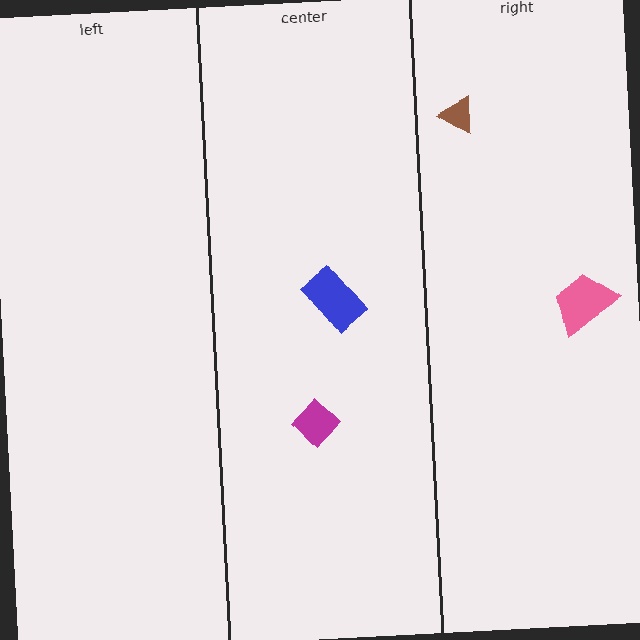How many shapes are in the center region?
2.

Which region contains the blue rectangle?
The center region.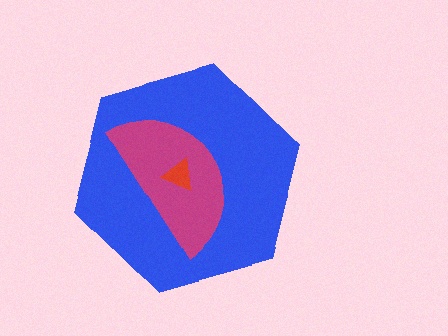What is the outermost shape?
The blue hexagon.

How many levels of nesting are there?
3.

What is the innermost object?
The red triangle.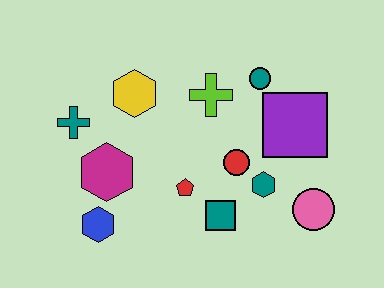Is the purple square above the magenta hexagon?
Yes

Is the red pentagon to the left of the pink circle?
Yes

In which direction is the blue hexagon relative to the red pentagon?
The blue hexagon is to the left of the red pentagon.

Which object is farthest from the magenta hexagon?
The pink circle is farthest from the magenta hexagon.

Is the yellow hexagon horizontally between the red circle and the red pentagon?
No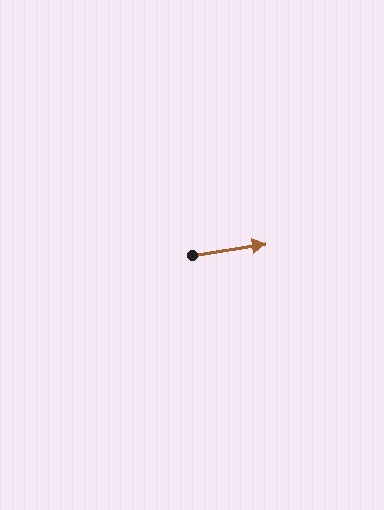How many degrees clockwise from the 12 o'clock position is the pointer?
Approximately 81 degrees.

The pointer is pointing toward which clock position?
Roughly 3 o'clock.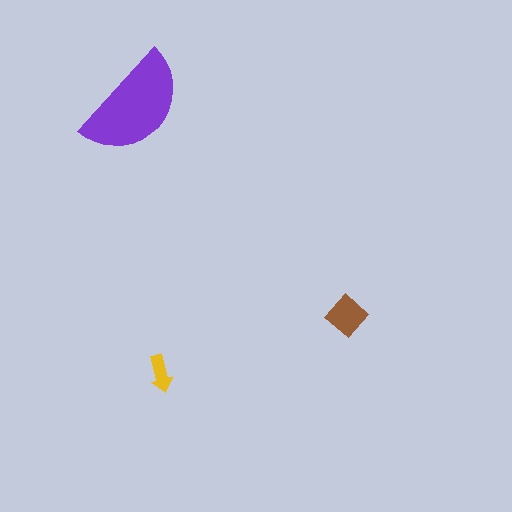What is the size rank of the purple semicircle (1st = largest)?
1st.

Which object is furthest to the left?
The purple semicircle is leftmost.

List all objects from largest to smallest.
The purple semicircle, the brown diamond, the yellow arrow.